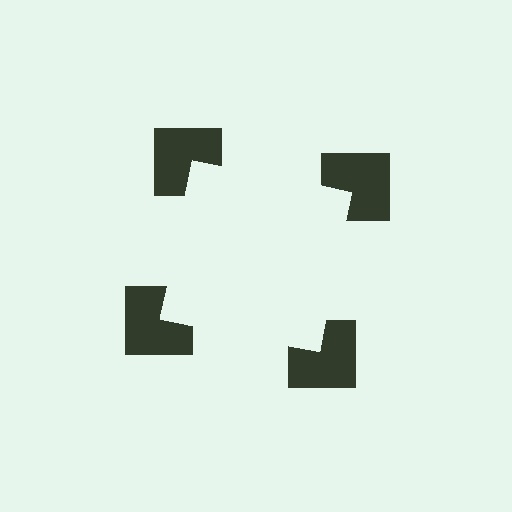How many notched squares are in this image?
There are 4 — one at each vertex of the illusory square.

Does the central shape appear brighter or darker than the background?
It typically appears slightly brighter than the background, even though no actual brightness change is drawn.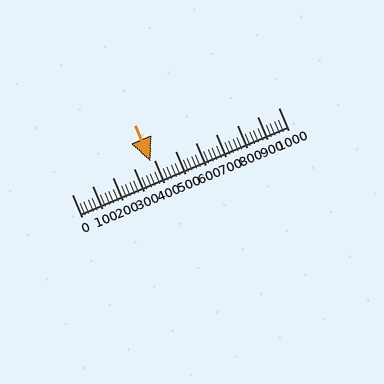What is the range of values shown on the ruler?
The ruler shows values from 0 to 1000.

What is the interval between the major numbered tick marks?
The major tick marks are spaced 100 units apart.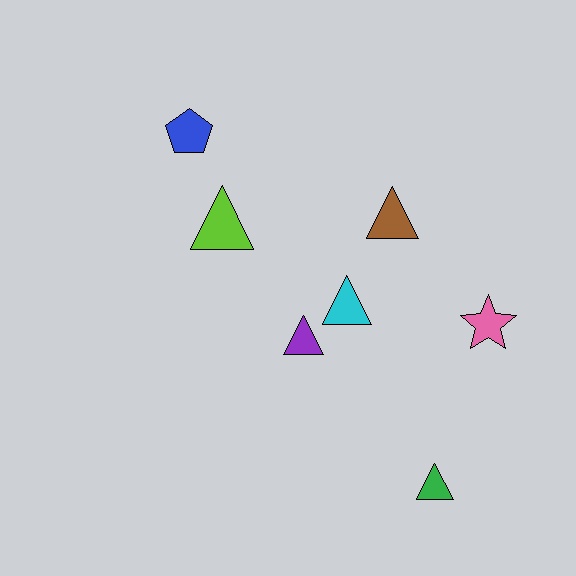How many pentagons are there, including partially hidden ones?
There is 1 pentagon.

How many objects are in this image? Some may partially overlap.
There are 7 objects.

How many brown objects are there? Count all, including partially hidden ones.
There is 1 brown object.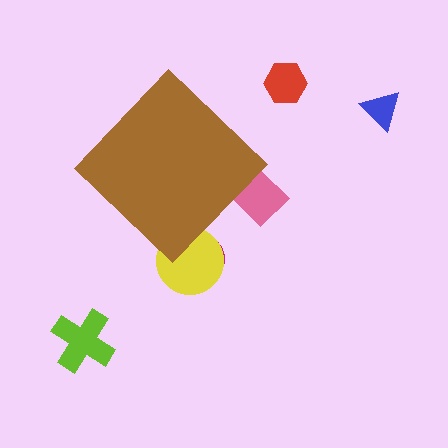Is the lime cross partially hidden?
No, the lime cross is fully visible.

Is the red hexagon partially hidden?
No, the red hexagon is fully visible.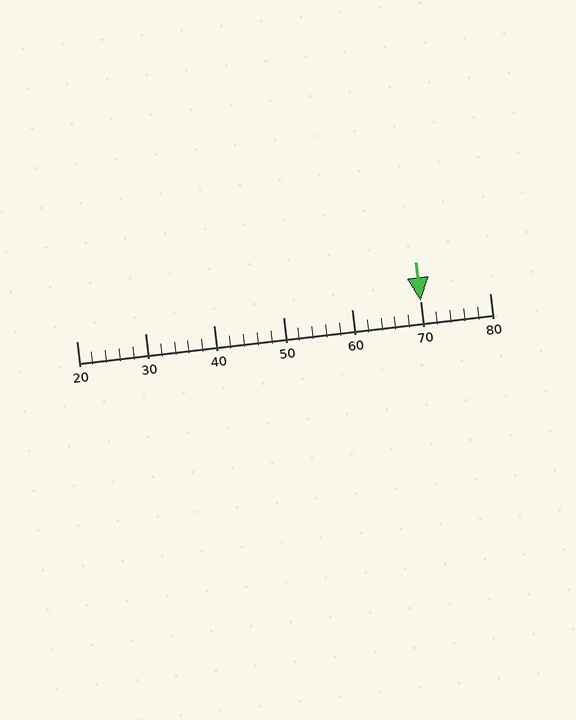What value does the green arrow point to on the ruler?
The green arrow points to approximately 70.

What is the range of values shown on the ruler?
The ruler shows values from 20 to 80.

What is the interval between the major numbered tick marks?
The major tick marks are spaced 10 units apart.